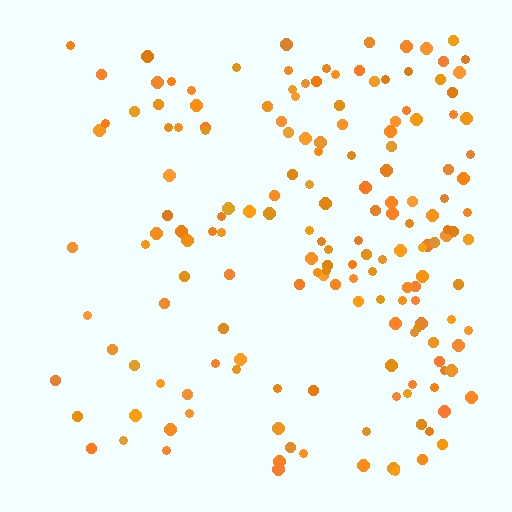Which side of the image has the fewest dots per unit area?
The left.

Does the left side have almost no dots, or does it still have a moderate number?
Still a moderate number, just noticeably fewer than the right.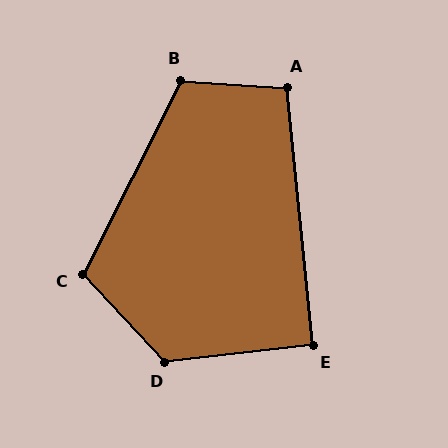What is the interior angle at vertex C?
Approximately 110 degrees (obtuse).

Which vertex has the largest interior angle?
D, at approximately 127 degrees.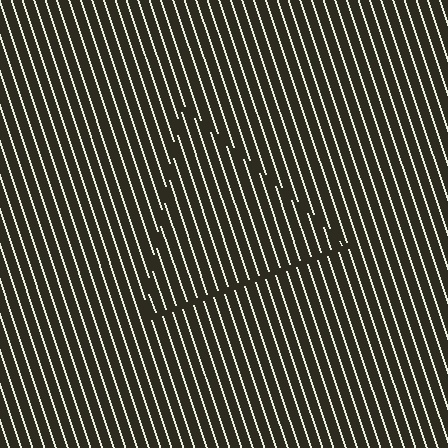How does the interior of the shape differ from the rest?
The interior of the shape contains the same grating, shifted by half a period — the contour is defined by the phase discontinuity where line-ends from the inner and outer gratings abut.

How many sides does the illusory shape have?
3 sides — the line-ends trace a triangle.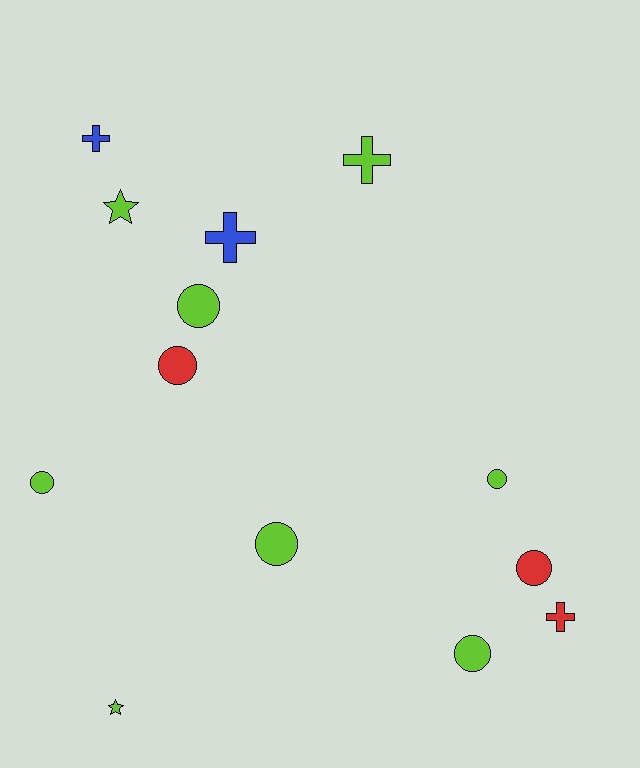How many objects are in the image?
There are 13 objects.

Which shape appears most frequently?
Circle, with 7 objects.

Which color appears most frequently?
Lime, with 8 objects.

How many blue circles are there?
There are no blue circles.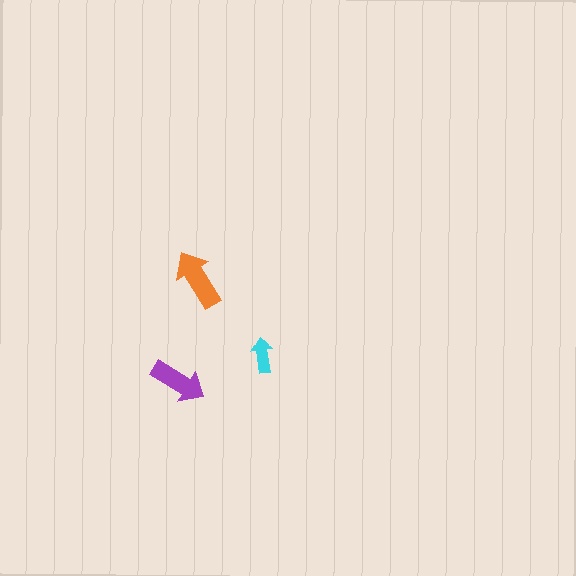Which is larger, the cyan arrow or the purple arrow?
The purple one.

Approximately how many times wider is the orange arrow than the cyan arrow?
About 1.5 times wider.